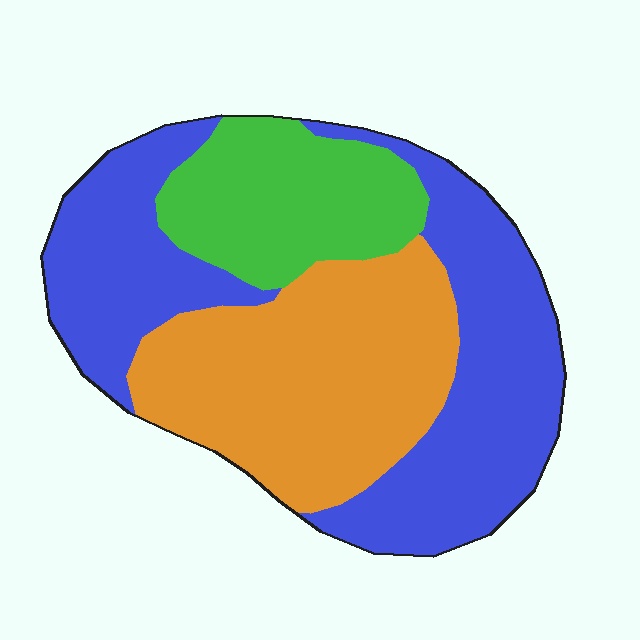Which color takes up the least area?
Green, at roughly 20%.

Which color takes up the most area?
Blue, at roughly 45%.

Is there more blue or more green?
Blue.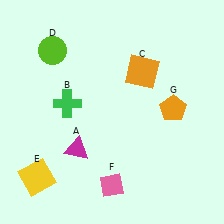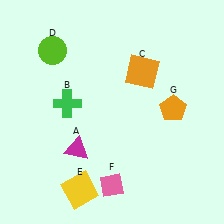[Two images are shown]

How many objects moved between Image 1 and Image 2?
1 object moved between the two images.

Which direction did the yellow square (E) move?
The yellow square (E) moved right.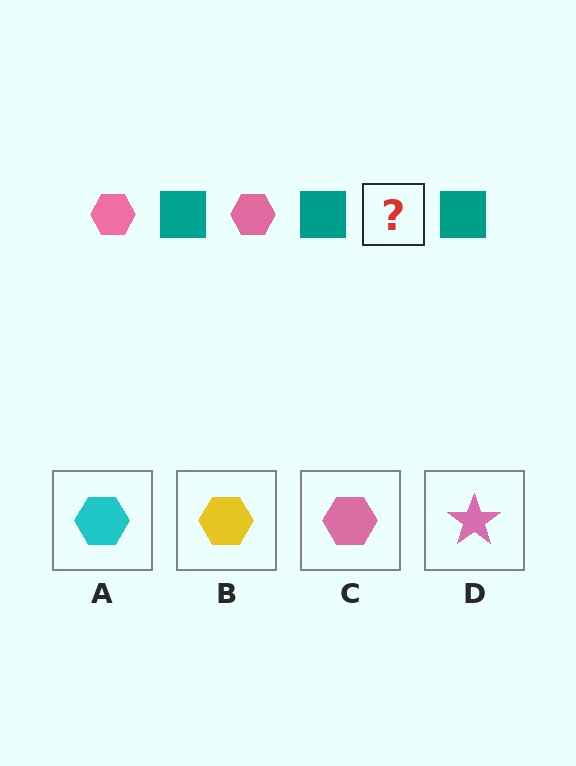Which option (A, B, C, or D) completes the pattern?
C.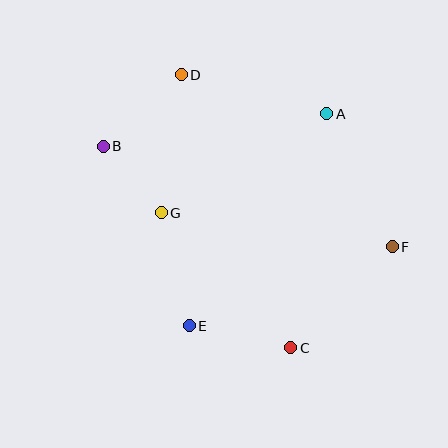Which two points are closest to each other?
Points B and G are closest to each other.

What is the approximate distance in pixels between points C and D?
The distance between C and D is approximately 294 pixels.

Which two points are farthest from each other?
Points B and F are farthest from each other.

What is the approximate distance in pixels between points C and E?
The distance between C and E is approximately 104 pixels.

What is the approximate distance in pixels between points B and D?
The distance between B and D is approximately 106 pixels.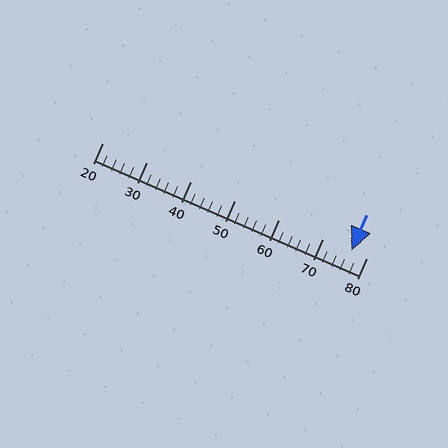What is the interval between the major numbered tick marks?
The major tick marks are spaced 10 units apart.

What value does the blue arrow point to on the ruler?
The blue arrow points to approximately 76.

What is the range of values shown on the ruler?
The ruler shows values from 20 to 80.